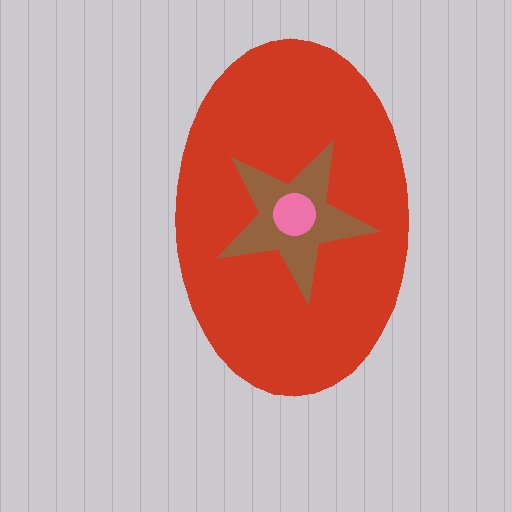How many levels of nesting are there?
3.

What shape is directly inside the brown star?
The pink circle.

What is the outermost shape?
The red ellipse.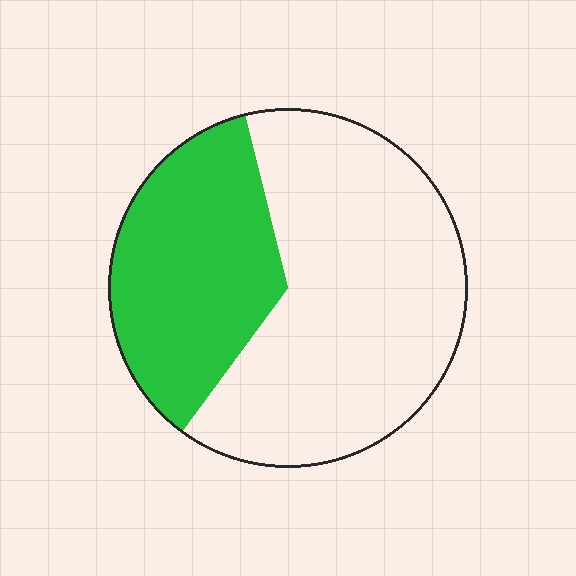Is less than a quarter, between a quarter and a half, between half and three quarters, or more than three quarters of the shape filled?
Between a quarter and a half.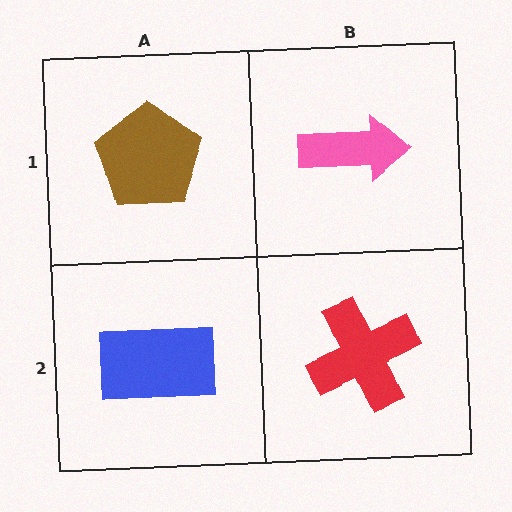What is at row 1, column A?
A brown pentagon.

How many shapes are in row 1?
2 shapes.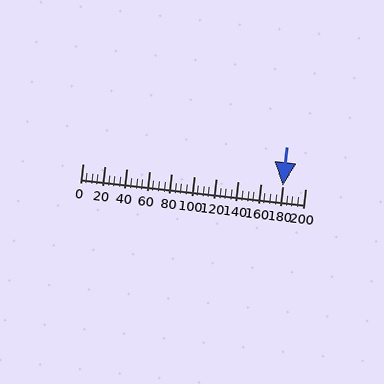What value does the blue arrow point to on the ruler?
The blue arrow points to approximately 180.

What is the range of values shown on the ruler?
The ruler shows values from 0 to 200.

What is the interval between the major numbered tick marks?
The major tick marks are spaced 20 units apart.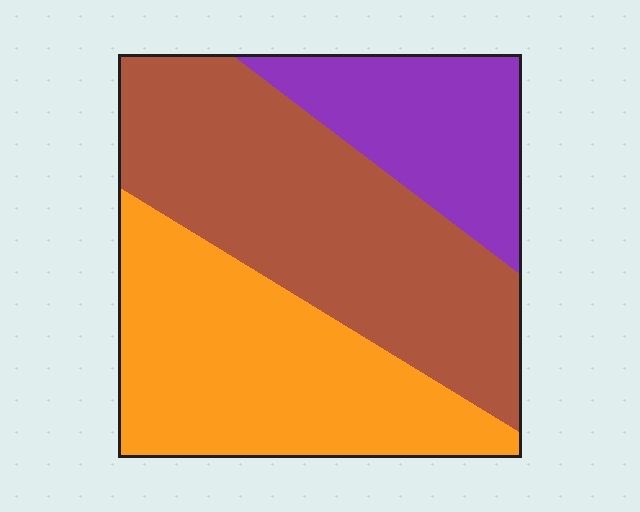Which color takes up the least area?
Purple, at roughly 20%.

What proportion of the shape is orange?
Orange covers 37% of the shape.